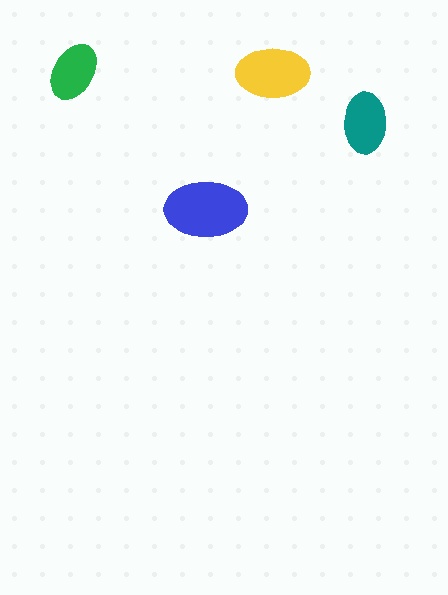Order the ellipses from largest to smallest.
the blue one, the yellow one, the teal one, the green one.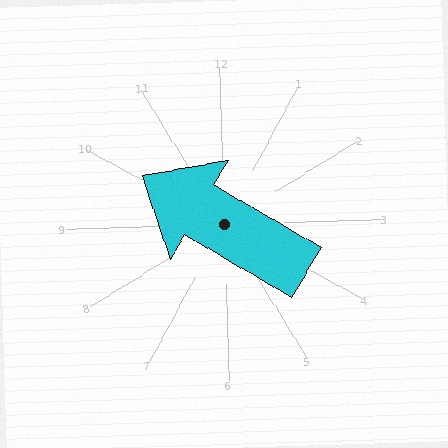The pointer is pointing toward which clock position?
Roughly 10 o'clock.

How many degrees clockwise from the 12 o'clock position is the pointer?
Approximately 302 degrees.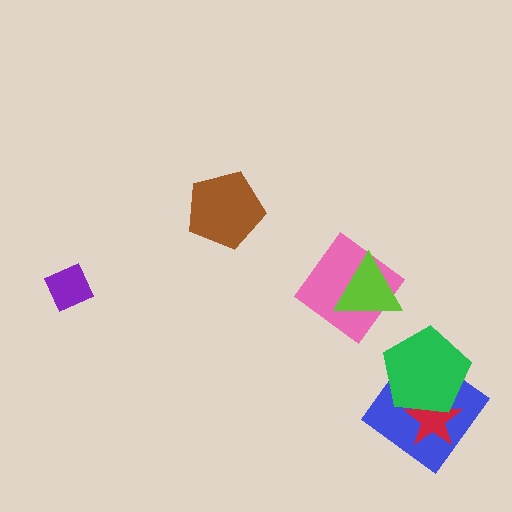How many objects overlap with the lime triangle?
1 object overlaps with the lime triangle.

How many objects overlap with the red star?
2 objects overlap with the red star.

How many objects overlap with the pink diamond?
1 object overlaps with the pink diamond.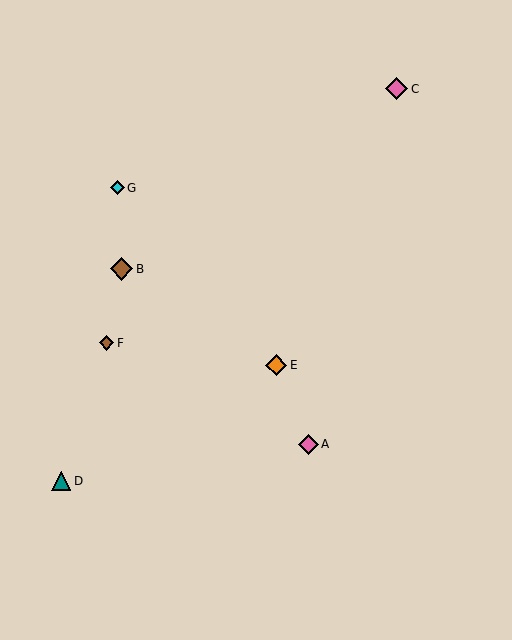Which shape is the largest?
The brown diamond (labeled B) is the largest.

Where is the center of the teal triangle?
The center of the teal triangle is at (61, 481).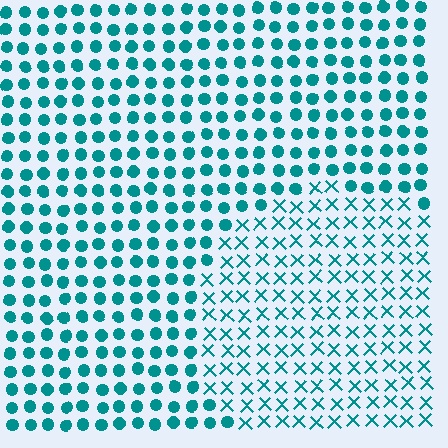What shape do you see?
I see a circle.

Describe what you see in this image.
The image is filled with small teal elements arranged in a uniform grid. A circle-shaped region contains X marks, while the surrounding area contains circles. The boundary is defined purely by the change in element shape.